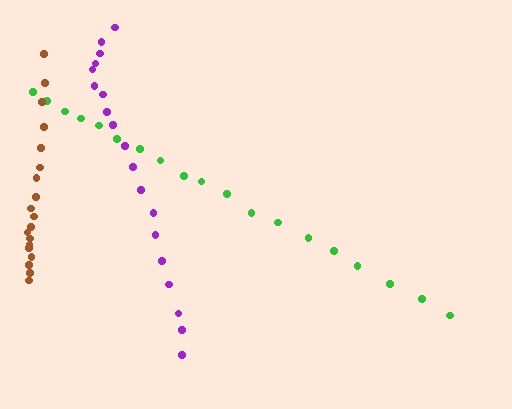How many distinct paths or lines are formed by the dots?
There are 3 distinct paths.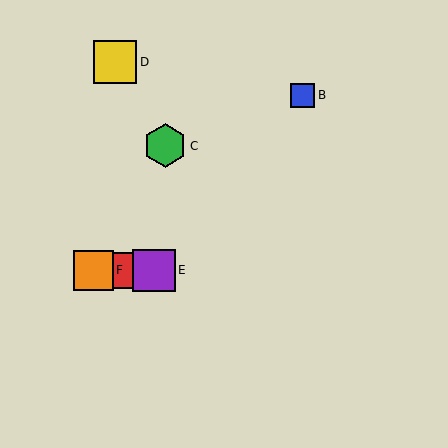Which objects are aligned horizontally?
Objects A, E, F are aligned horizontally.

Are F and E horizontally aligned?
Yes, both are at y≈270.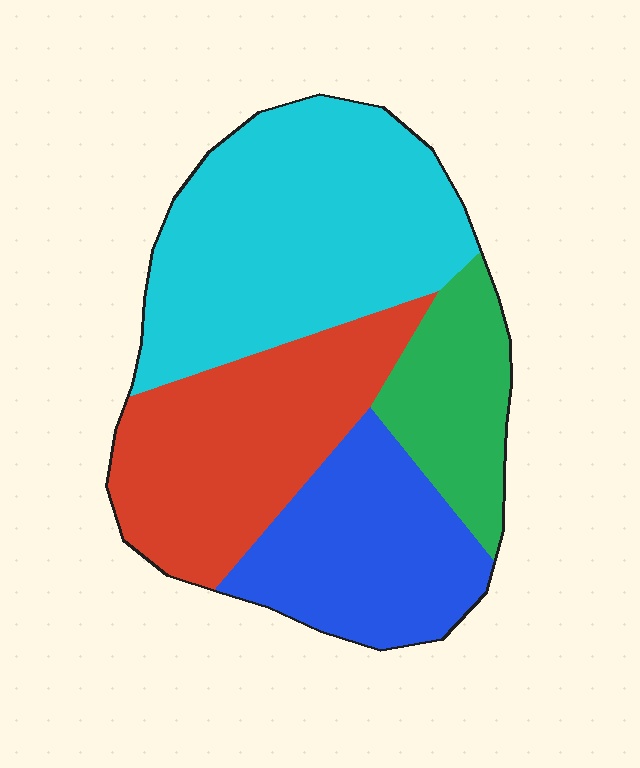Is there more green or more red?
Red.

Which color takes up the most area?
Cyan, at roughly 35%.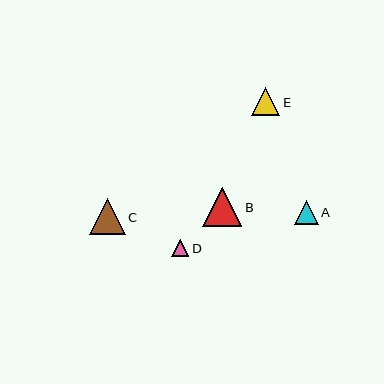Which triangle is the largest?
Triangle B is the largest with a size of approximately 39 pixels.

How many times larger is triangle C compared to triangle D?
Triangle C is approximately 2.1 times the size of triangle D.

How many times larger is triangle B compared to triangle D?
Triangle B is approximately 2.3 times the size of triangle D.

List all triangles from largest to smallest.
From largest to smallest: B, C, E, A, D.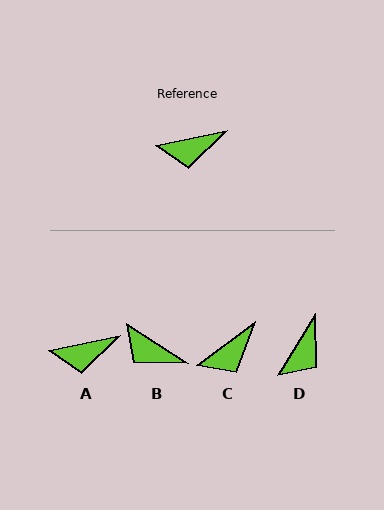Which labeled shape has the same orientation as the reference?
A.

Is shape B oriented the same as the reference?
No, it is off by about 45 degrees.